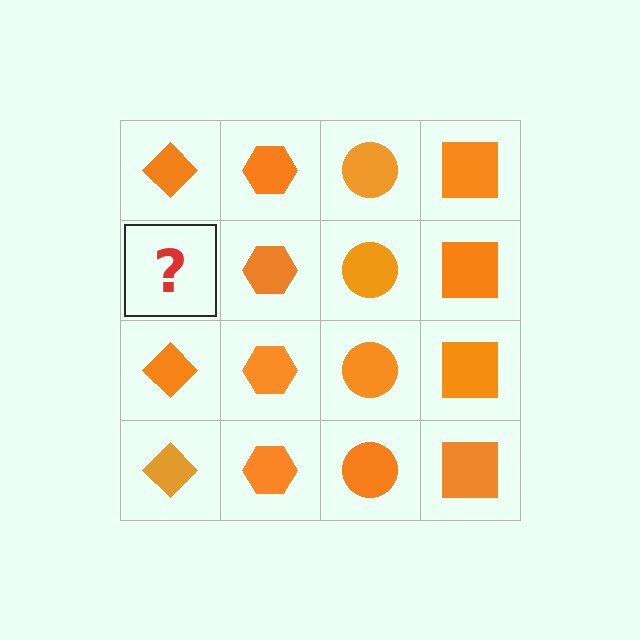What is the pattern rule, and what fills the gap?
The rule is that each column has a consistent shape. The gap should be filled with an orange diamond.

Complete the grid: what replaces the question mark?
The question mark should be replaced with an orange diamond.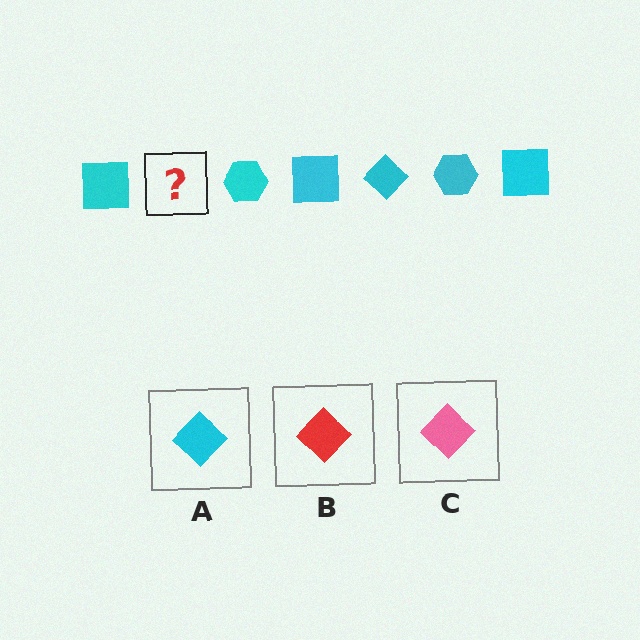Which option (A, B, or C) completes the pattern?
A.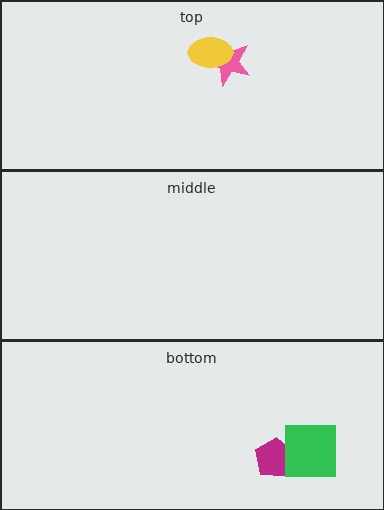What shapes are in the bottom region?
The magenta pentagon, the green square.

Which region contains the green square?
The bottom region.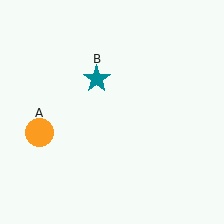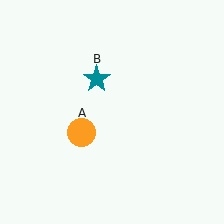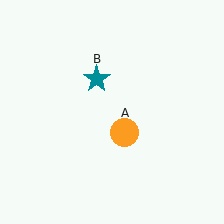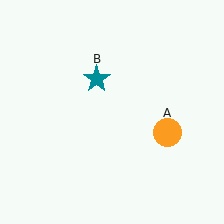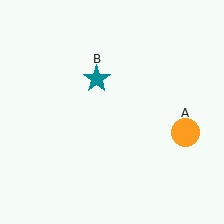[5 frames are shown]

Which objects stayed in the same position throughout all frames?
Teal star (object B) remained stationary.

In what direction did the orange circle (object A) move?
The orange circle (object A) moved right.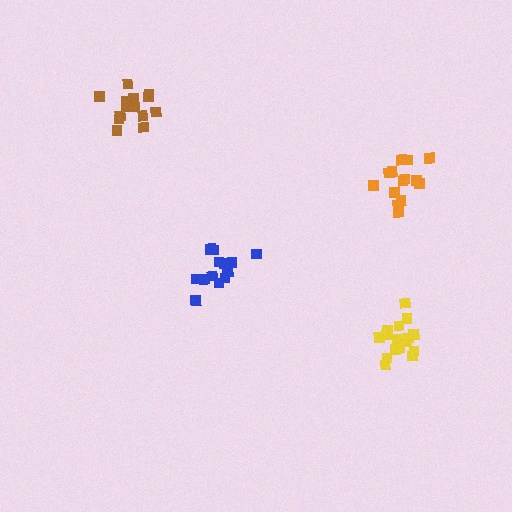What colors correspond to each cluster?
The clusters are colored: brown, yellow, orange, blue.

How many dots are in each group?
Group 1: 15 dots, Group 2: 18 dots, Group 3: 14 dots, Group 4: 13 dots (60 total).